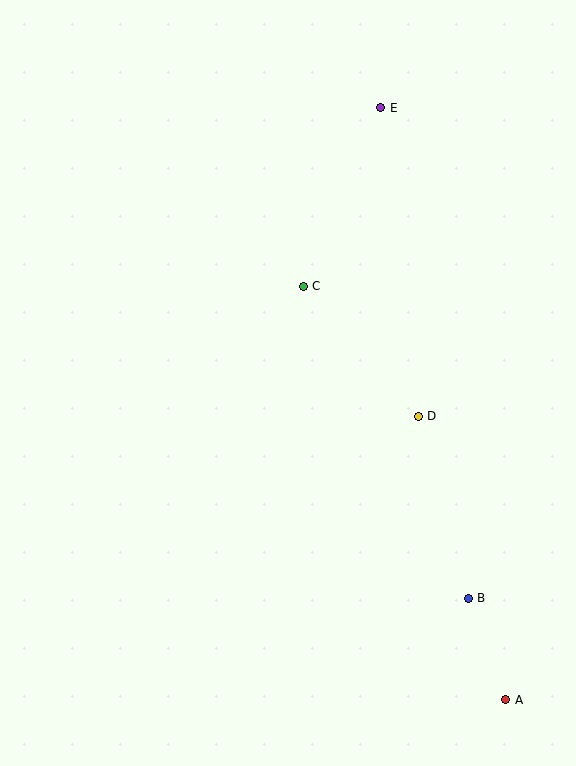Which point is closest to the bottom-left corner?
Point B is closest to the bottom-left corner.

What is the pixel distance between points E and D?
The distance between E and D is 311 pixels.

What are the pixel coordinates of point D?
Point D is at (418, 416).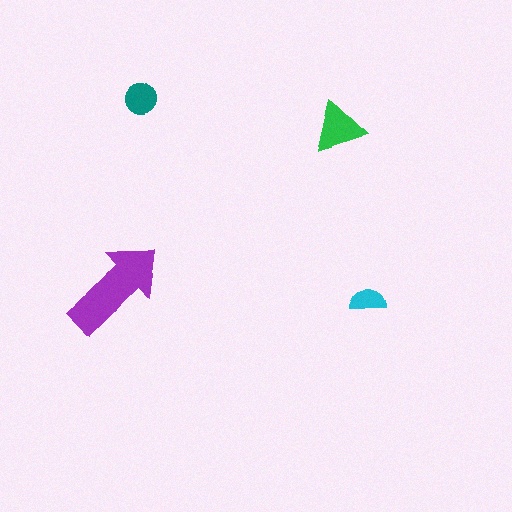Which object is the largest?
The purple arrow.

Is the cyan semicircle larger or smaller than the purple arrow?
Smaller.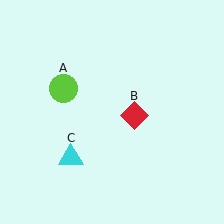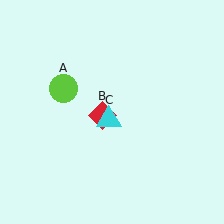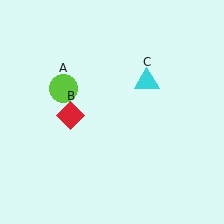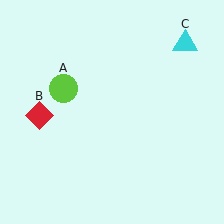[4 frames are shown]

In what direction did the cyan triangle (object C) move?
The cyan triangle (object C) moved up and to the right.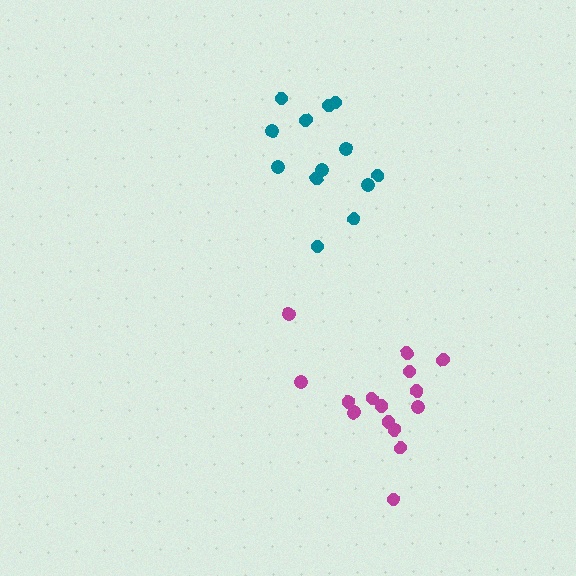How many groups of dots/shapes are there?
There are 2 groups.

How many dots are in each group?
Group 1: 15 dots, Group 2: 13 dots (28 total).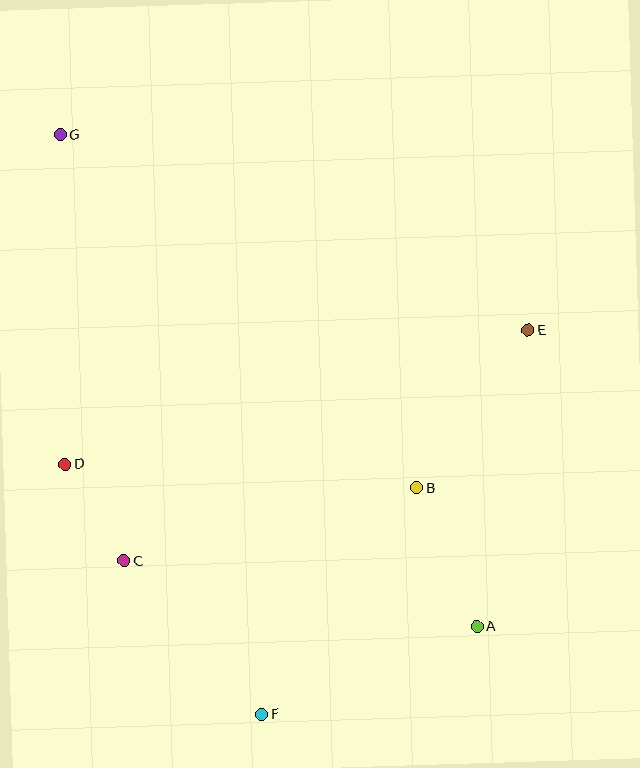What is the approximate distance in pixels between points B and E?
The distance between B and E is approximately 193 pixels.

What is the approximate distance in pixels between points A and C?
The distance between A and C is approximately 359 pixels.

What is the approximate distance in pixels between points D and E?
The distance between D and E is approximately 482 pixels.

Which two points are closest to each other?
Points C and D are closest to each other.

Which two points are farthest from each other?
Points A and G are farthest from each other.